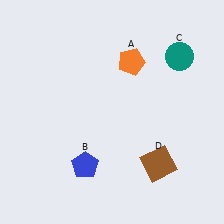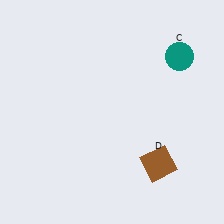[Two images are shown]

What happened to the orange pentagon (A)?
The orange pentagon (A) was removed in Image 2. It was in the top-right area of Image 1.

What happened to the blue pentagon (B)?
The blue pentagon (B) was removed in Image 2. It was in the bottom-left area of Image 1.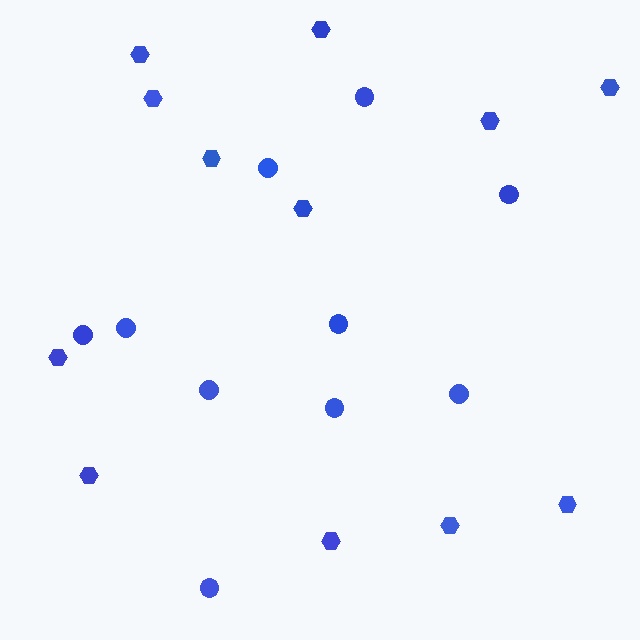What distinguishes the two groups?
There are 2 groups: one group of hexagons (12) and one group of circles (10).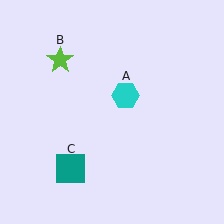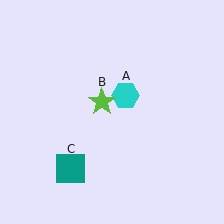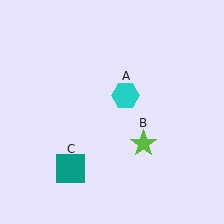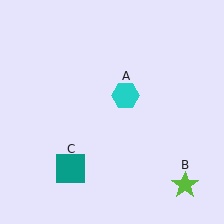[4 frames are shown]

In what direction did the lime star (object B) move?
The lime star (object B) moved down and to the right.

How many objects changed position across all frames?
1 object changed position: lime star (object B).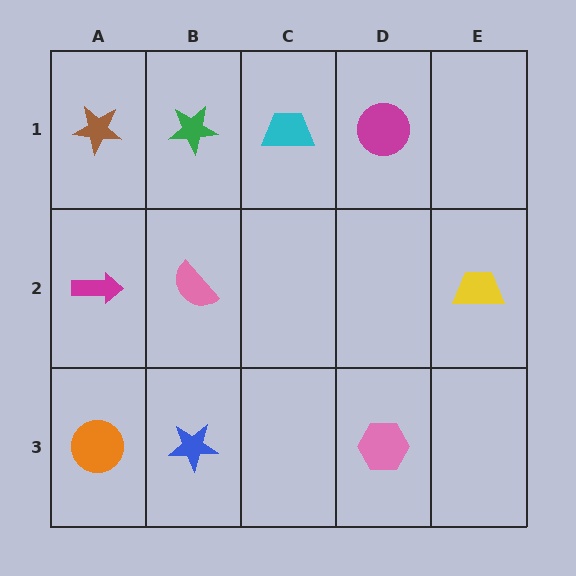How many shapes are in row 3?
3 shapes.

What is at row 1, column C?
A cyan trapezoid.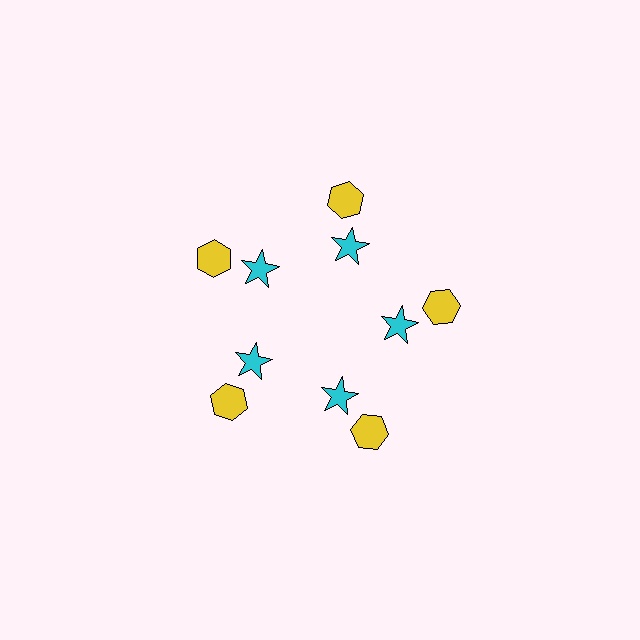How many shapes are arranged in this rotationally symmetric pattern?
There are 10 shapes, arranged in 5 groups of 2.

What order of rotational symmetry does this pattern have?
This pattern has 5-fold rotational symmetry.